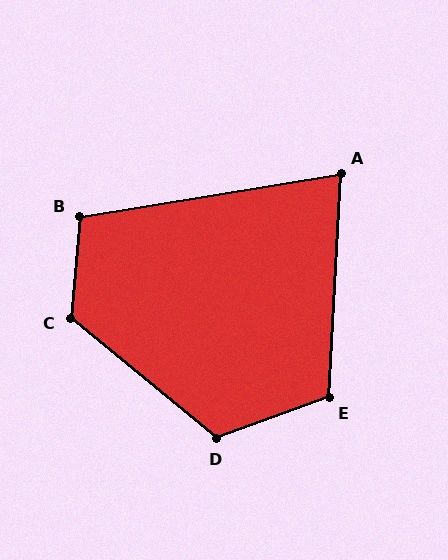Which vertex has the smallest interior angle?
A, at approximately 78 degrees.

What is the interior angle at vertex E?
Approximately 113 degrees (obtuse).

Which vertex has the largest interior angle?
C, at approximately 124 degrees.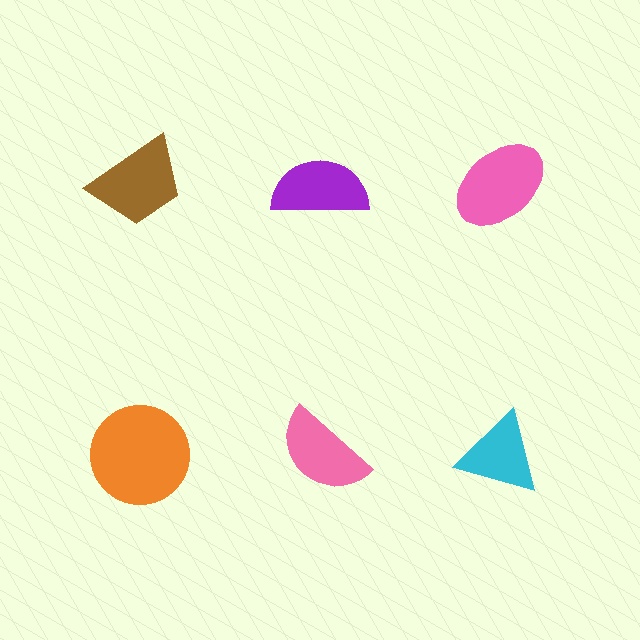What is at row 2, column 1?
An orange circle.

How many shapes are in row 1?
3 shapes.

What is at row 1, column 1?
A brown trapezoid.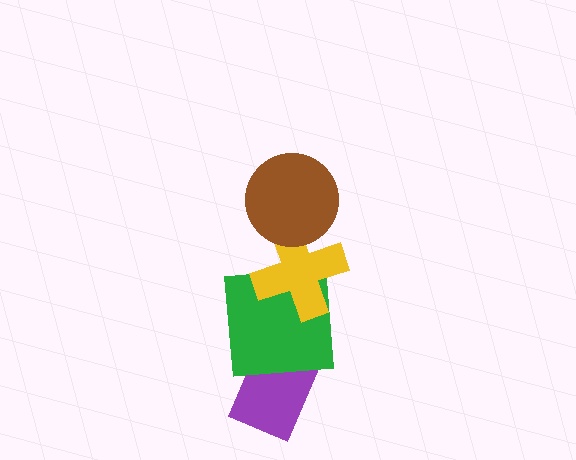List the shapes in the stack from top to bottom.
From top to bottom: the brown circle, the yellow cross, the green square, the purple rectangle.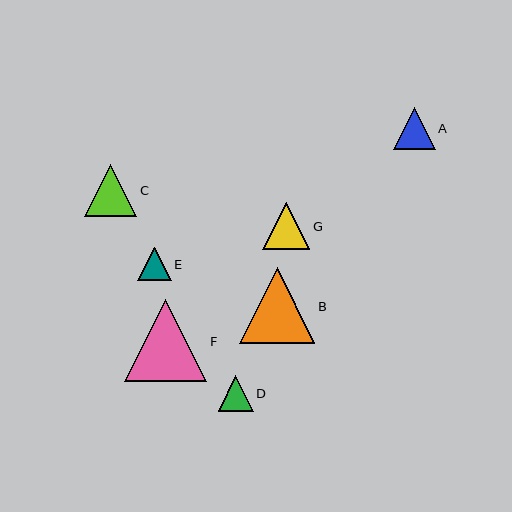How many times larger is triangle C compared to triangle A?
Triangle C is approximately 1.2 times the size of triangle A.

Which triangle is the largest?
Triangle F is the largest with a size of approximately 82 pixels.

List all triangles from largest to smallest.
From largest to smallest: F, B, C, G, A, D, E.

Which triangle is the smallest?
Triangle E is the smallest with a size of approximately 33 pixels.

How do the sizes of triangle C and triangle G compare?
Triangle C and triangle G are approximately the same size.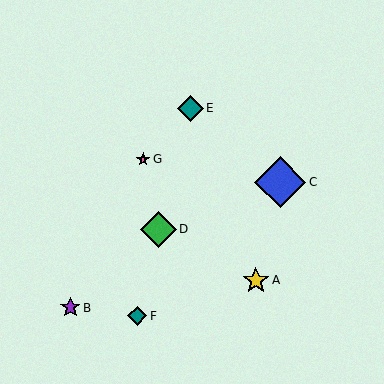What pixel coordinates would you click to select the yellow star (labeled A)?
Click at (256, 280) to select the yellow star A.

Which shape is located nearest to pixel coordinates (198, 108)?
The teal diamond (labeled E) at (190, 108) is nearest to that location.